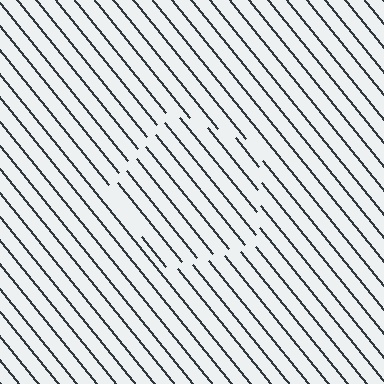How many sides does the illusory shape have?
5 sides — the line-ends trace a pentagon.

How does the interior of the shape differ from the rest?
The interior of the shape contains the same grating, shifted by half a period — the contour is defined by the phase discontinuity where line-ends from the inner and outer gratings abut.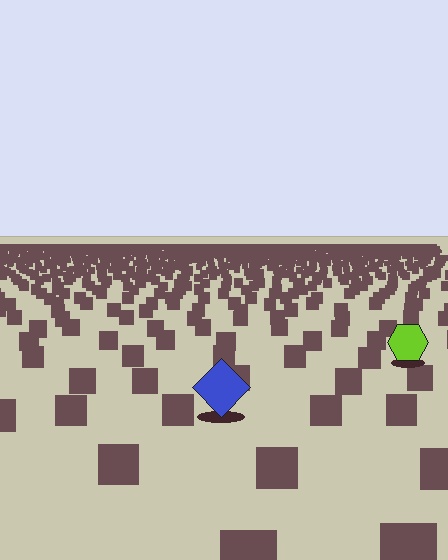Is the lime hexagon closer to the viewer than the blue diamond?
No. The blue diamond is closer — you can tell from the texture gradient: the ground texture is coarser near it.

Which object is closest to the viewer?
The blue diamond is closest. The texture marks near it are larger and more spread out.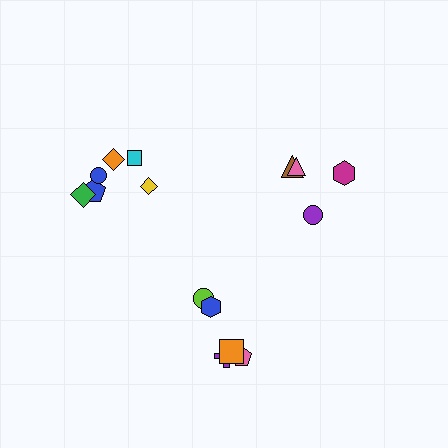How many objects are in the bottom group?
There are 5 objects.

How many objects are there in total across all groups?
There are 15 objects.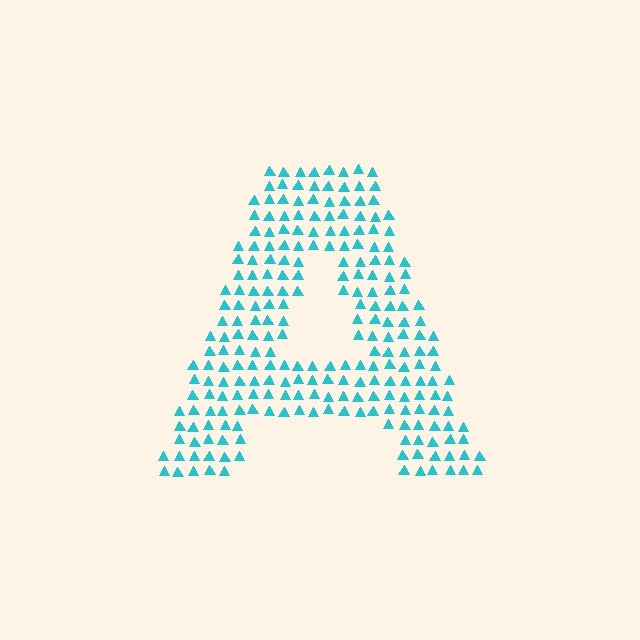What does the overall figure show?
The overall figure shows the letter A.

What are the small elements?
The small elements are triangles.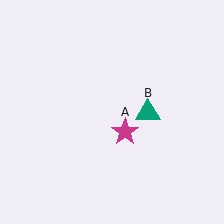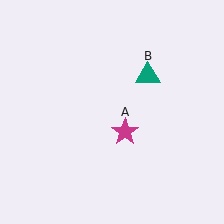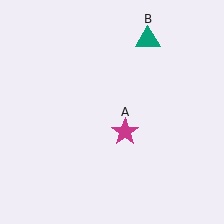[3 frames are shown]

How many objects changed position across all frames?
1 object changed position: teal triangle (object B).